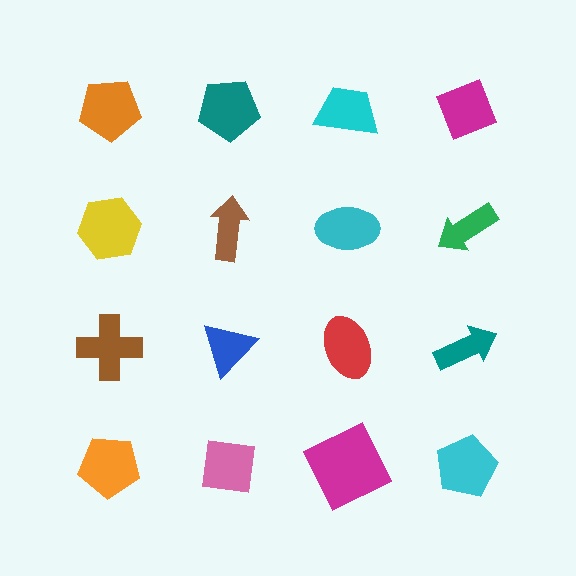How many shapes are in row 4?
4 shapes.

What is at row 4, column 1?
An orange pentagon.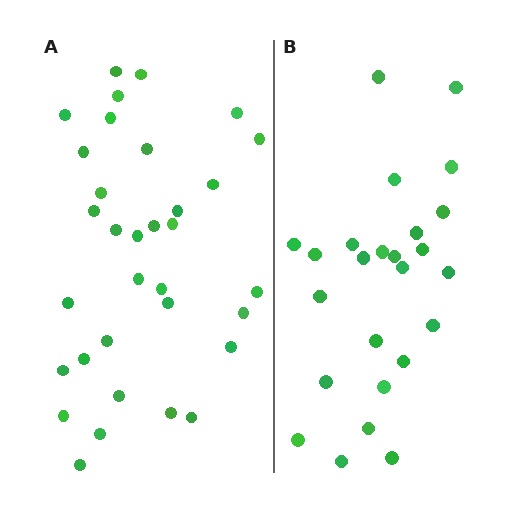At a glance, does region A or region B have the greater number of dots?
Region A (the left region) has more dots.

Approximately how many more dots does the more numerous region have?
Region A has roughly 8 or so more dots than region B.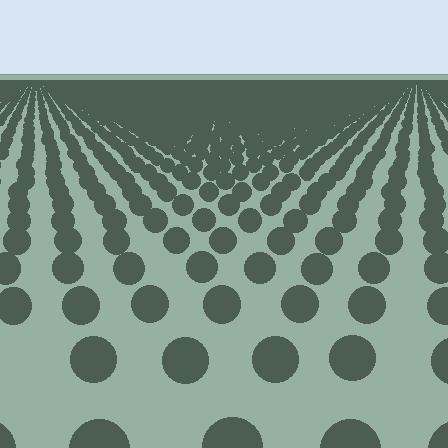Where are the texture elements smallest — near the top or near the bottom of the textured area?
Near the top.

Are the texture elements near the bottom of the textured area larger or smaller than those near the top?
Larger. Near the bottom, elements are closer to the viewer and appear at a bigger on-screen size.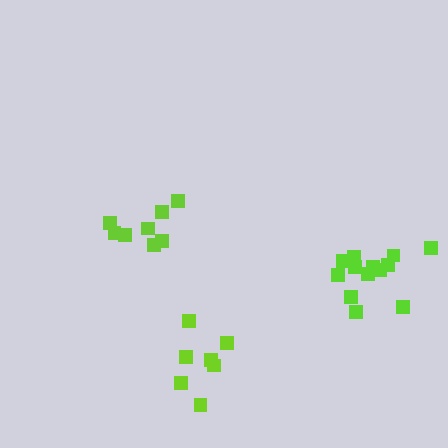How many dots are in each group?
Group 1: 13 dots, Group 2: 8 dots, Group 3: 7 dots (28 total).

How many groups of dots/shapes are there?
There are 3 groups.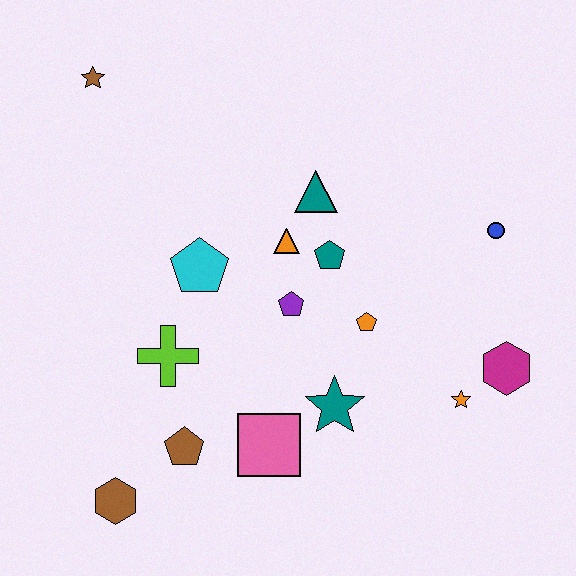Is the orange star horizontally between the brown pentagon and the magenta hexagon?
Yes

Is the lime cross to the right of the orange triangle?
No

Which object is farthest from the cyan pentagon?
The magenta hexagon is farthest from the cyan pentagon.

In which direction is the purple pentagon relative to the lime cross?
The purple pentagon is to the right of the lime cross.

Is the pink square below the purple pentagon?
Yes